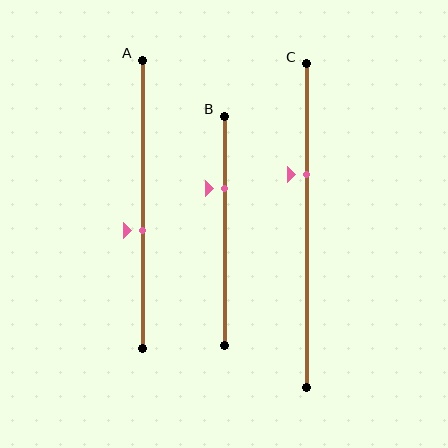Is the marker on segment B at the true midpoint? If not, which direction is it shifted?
No, the marker on segment B is shifted upward by about 18% of the segment length.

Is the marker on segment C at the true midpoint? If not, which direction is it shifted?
No, the marker on segment C is shifted upward by about 16% of the segment length.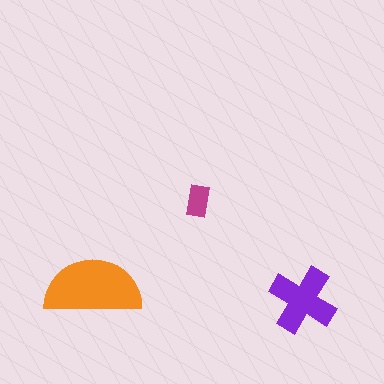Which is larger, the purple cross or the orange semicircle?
The orange semicircle.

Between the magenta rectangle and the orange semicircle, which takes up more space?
The orange semicircle.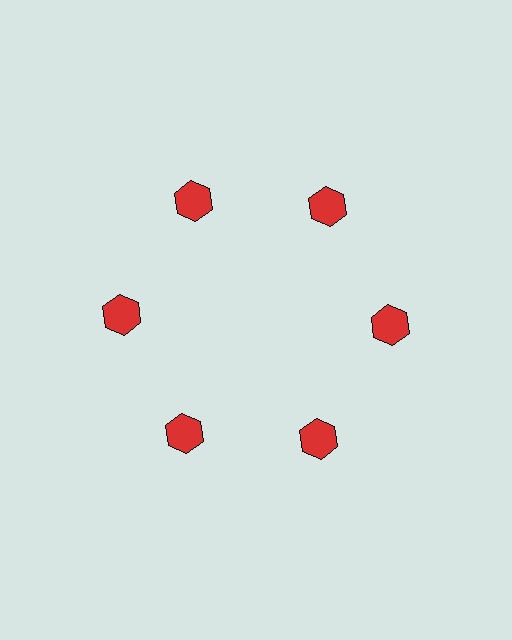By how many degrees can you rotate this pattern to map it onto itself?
The pattern maps onto itself every 60 degrees of rotation.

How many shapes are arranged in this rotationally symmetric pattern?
There are 6 shapes, arranged in 6 groups of 1.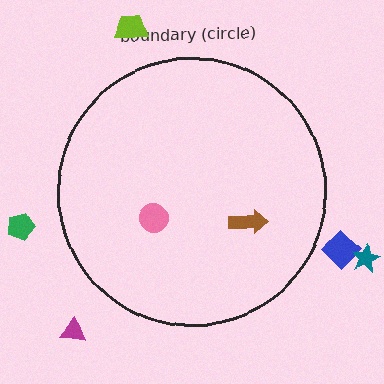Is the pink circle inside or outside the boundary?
Inside.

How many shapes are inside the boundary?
2 inside, 5 outside.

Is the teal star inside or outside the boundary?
Outside.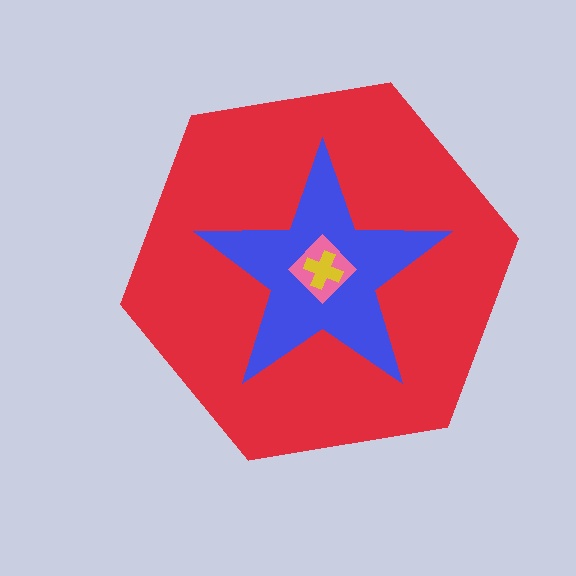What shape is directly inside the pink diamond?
The yellow cross.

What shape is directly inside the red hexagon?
The blue star.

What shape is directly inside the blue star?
The pink diamond.